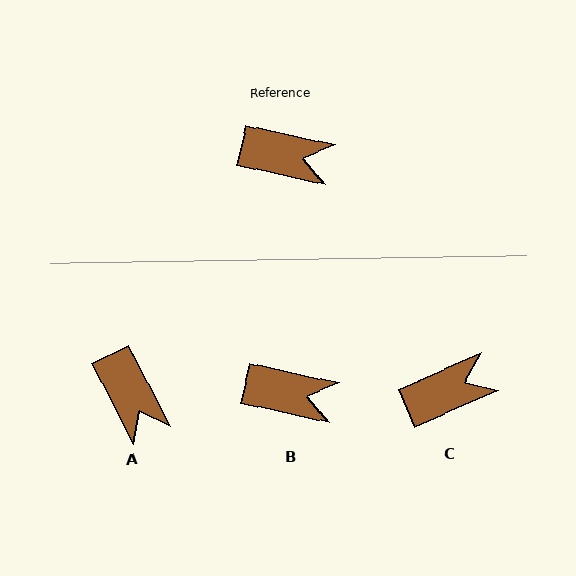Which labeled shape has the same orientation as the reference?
B.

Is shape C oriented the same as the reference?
No, it is off by about 37 degrees.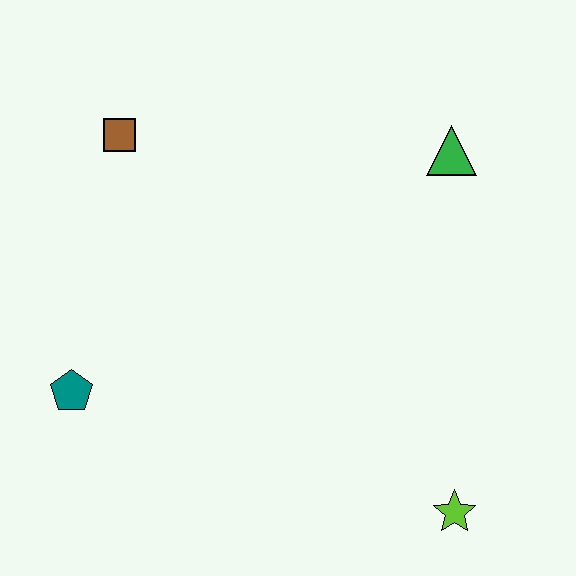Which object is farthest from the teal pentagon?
The green triangle is farthest from the teal pentagon.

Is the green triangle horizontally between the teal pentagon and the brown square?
No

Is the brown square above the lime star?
Yes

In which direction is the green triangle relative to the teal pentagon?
The green triangle is to the right of the teal pentagon.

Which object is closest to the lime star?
The green triangle is closest to the lime star.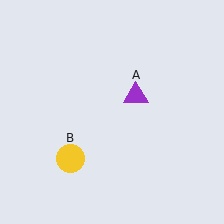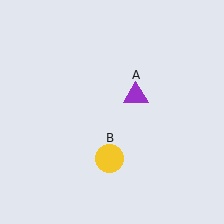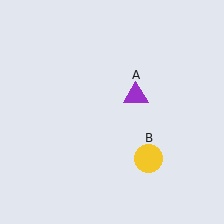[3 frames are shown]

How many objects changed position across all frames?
1 object changed position: yellow circle (object B).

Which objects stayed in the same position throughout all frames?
Purple triangle (object A) remained stationary.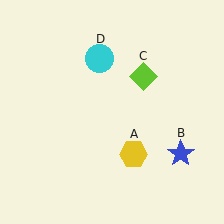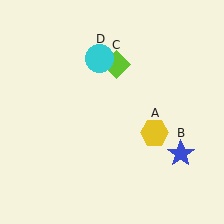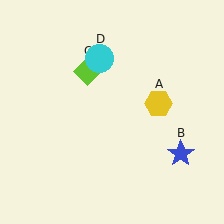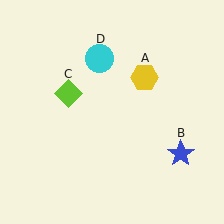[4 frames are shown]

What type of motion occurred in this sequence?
The yellow hexagon (object A), lime diamond (object C) rotated counterclockwise around the center of the scene.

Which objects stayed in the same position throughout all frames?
Blue star (object B) and cyan circle (object D) remained stationary.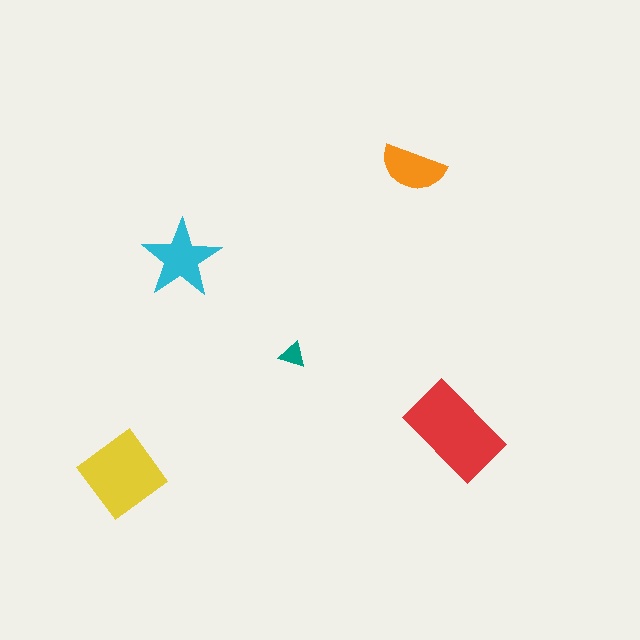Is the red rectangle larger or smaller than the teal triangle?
Larger.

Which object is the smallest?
The teal triangle.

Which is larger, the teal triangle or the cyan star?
The cyan star.